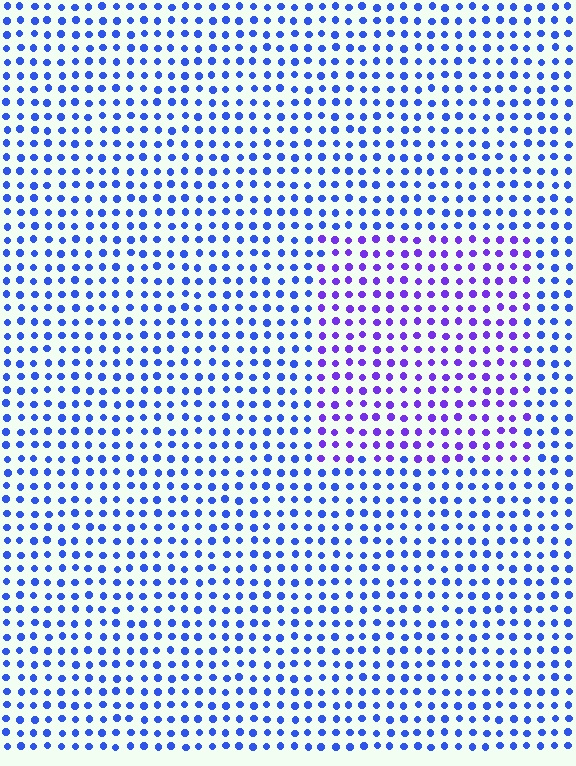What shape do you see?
I see a rectangle.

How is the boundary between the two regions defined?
The boundary is defined purely by a slight shift in hue (about 36 degrees). Spacing, size, and orientation are identical on both sides.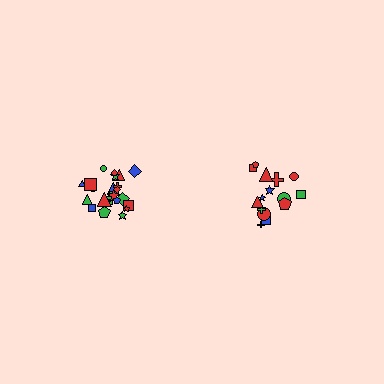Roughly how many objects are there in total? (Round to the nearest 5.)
Roughly 35 objects in total.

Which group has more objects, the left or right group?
The left group.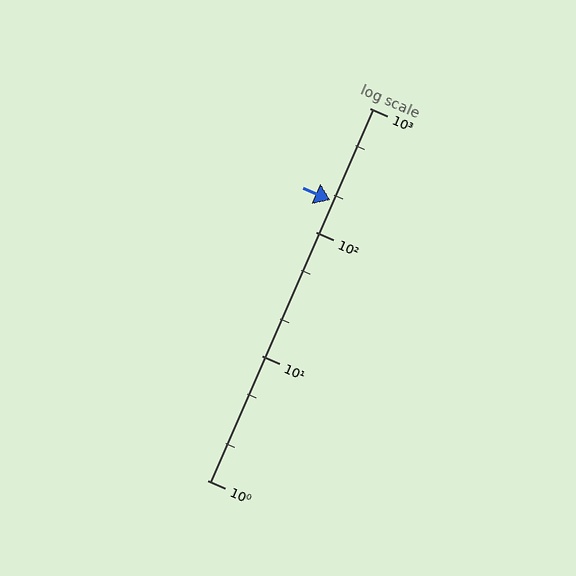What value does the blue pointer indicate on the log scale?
The pointer indicates approximately 180.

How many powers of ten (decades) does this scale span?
The scale spans 3 decades, from 1 to 1000.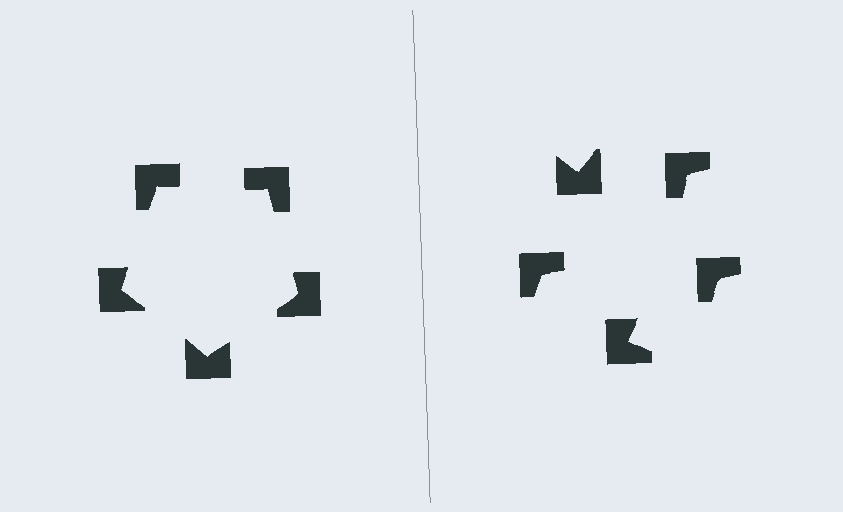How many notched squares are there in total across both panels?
10 — 5 on each side.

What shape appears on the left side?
An illusory pentagon.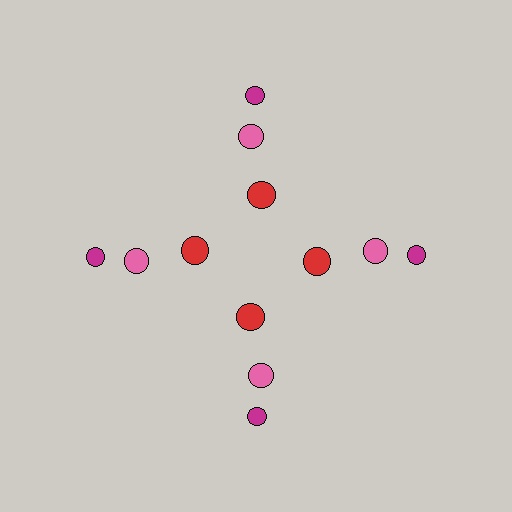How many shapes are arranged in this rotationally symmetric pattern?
There are 12 shapes, arranged in 4 groups of 3.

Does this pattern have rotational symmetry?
Yes, this pattern has 4-fold rotational symmetry. It looks the same after rotating 90 degrees around the center.